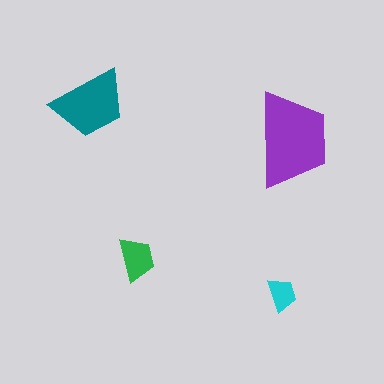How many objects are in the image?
There are 4 objects in the image.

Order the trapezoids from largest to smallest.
the purple one, the teal one, the green one, the cyan one.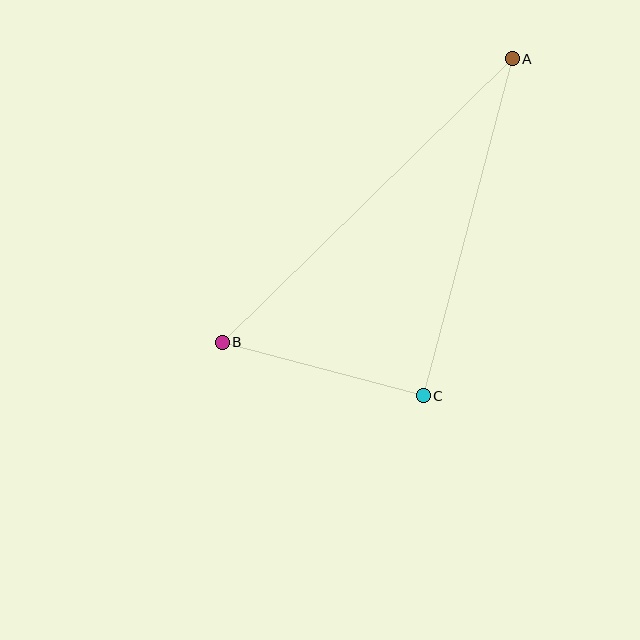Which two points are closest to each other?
Points B and C are closest to each other.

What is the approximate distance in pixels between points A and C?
The distance between A and C is approximately 349 pixels.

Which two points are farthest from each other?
Points A and B are farthest from each other.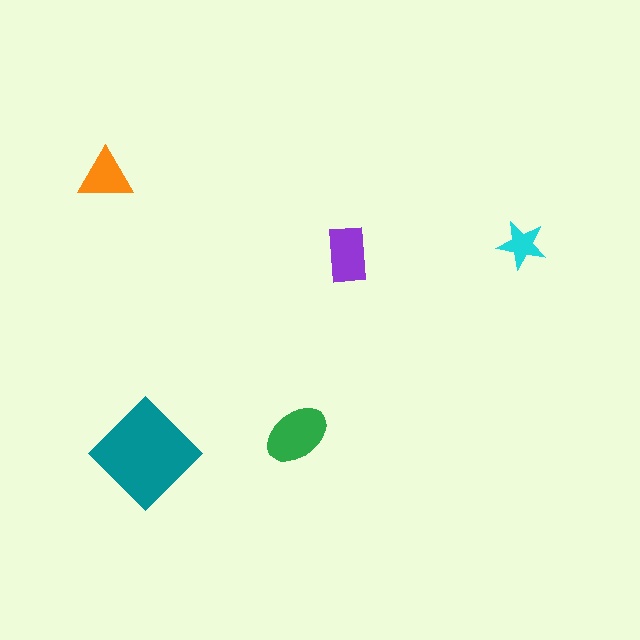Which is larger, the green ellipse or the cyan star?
The green ellipse.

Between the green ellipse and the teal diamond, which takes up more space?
The teal diamond.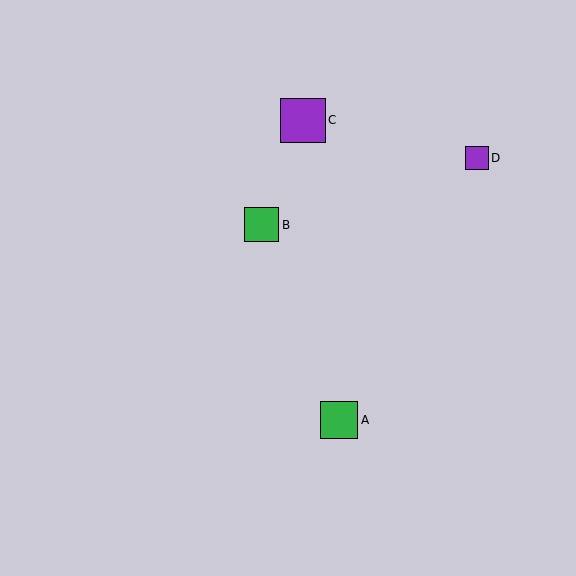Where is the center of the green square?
The center of the green square is at (339, 420).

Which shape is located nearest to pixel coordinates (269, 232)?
The green square (labeled B) at (262, 225) is nearest to that location.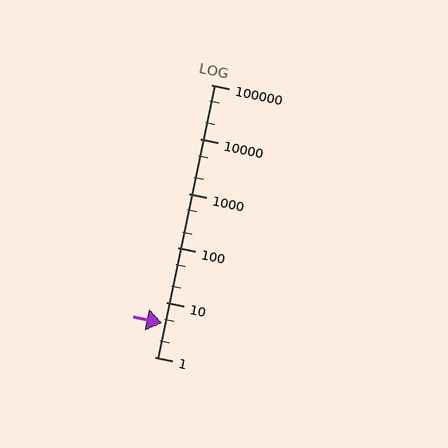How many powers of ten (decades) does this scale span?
The scale spans 5 decades, from 1 to 100000.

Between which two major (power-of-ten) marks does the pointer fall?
The pointer is between 1 and 10.